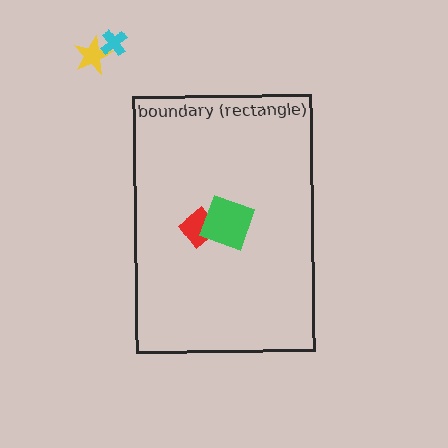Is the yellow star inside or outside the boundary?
Outside.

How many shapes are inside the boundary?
2 inside, 2 outside.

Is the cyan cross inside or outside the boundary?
Outside.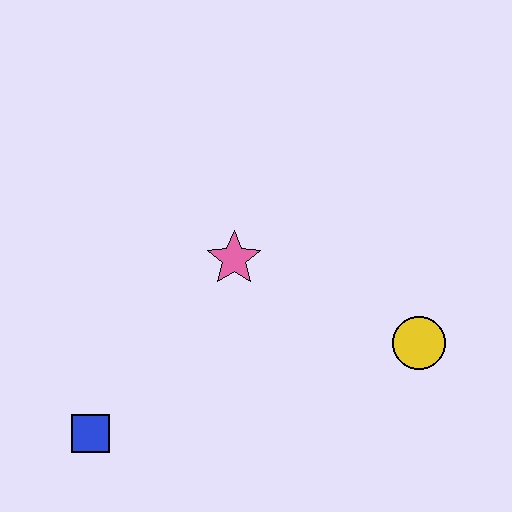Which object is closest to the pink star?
The yellow circle is closest to the pink star.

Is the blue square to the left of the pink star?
Yes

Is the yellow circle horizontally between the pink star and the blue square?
No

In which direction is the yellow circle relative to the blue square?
The yellow circle is to the right of the blue square.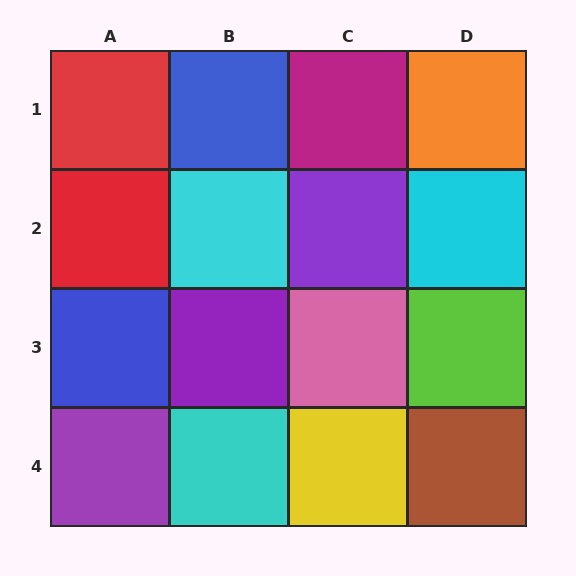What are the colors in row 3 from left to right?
Blue, purple, pink, lime.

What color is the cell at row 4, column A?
Purple.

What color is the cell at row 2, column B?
Cyan.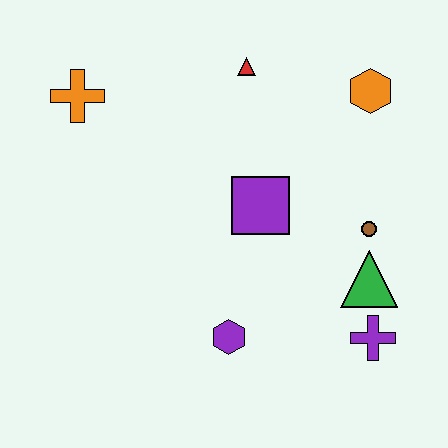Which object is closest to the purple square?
The brown circle is closest to the purple square.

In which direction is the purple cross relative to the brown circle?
The purple cross is below the brown circle.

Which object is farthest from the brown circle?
The orange cross is farthest from the brown circle.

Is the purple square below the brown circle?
No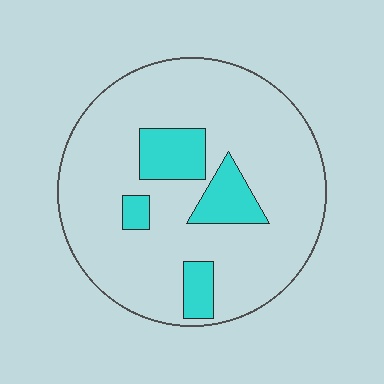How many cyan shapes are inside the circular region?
4.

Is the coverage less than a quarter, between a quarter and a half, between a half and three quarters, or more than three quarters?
Less than a quarter.